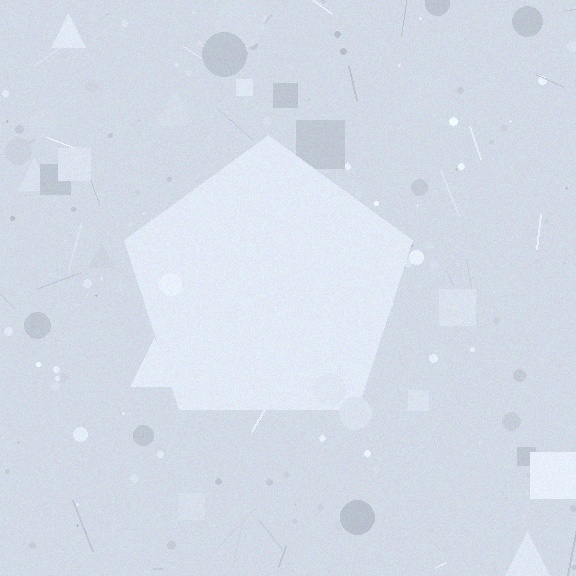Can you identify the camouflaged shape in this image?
The camouflaged shape is a pentagon.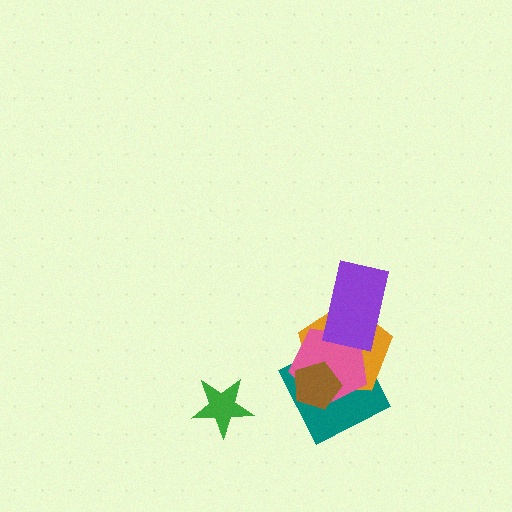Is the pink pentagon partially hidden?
Yes, it is partially covered by another shape.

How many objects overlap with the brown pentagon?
3 objects overlap with the brown pentagon.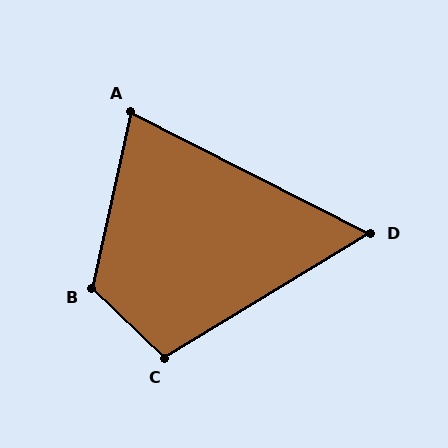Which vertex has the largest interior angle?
B, at approximately 122 degrees.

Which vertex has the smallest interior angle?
D, at approximately 58 degrees.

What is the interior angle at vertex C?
Approximately 105 degrees (obtuse).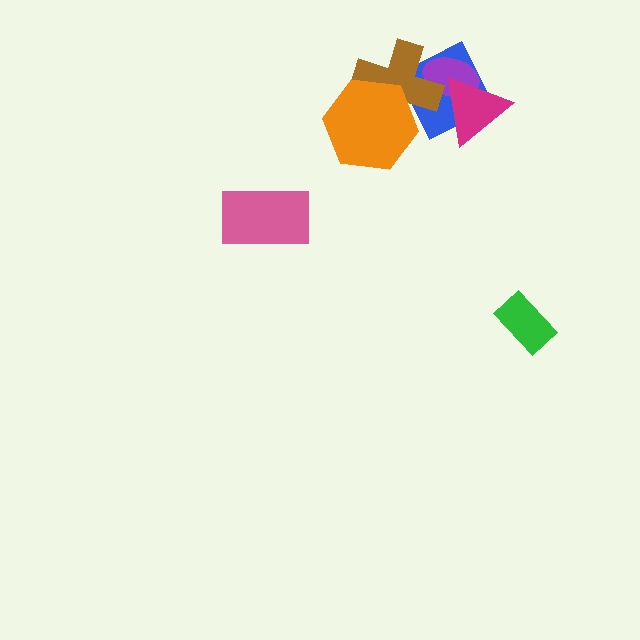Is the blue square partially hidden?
Yes, it is partially covered by another shape.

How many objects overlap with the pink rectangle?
0 objects overlap with the pink rectangle.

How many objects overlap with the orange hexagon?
1 object overlaps with the orange hexagon.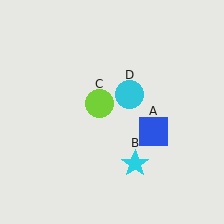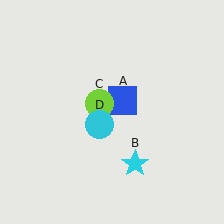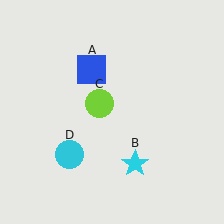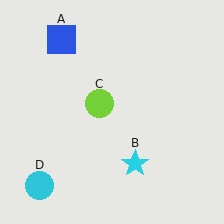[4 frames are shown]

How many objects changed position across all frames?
2 objects changed position: blue square (object A), cyan circle (object D).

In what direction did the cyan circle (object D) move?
The cyan circle (object D) moved down and to the left.